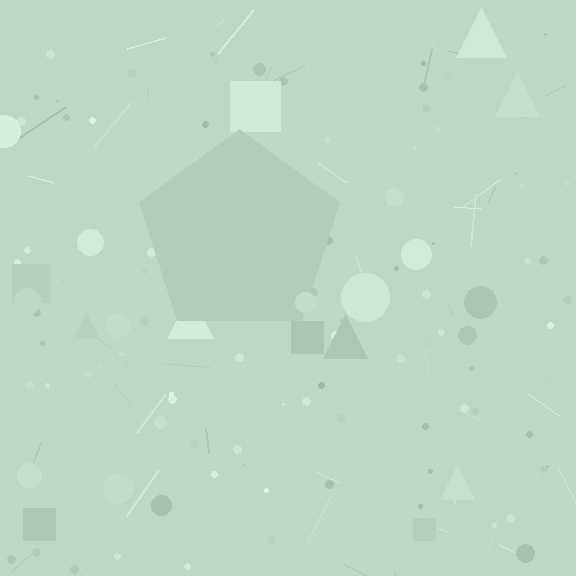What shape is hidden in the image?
A pentagon is hidden in the image.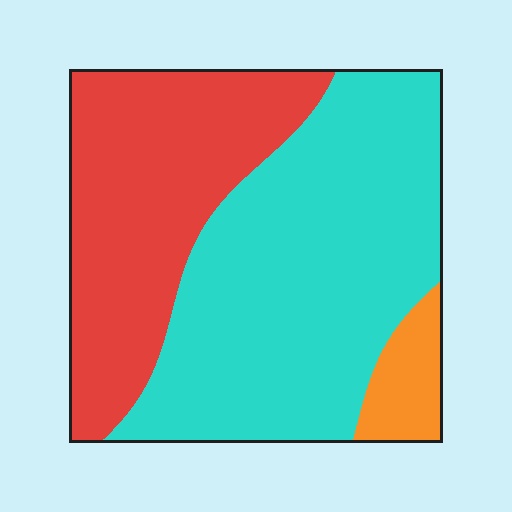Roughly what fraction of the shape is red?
Red takes up about three eighths (3/8) of the shape.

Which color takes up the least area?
Orange, at roughly 5%.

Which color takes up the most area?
Cyan, at roughly 55%.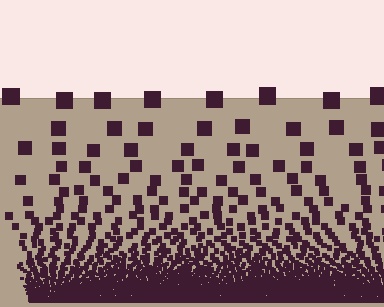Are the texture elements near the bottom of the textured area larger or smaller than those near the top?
Smaller. The gradient is inverted — elements near the bottom are smaller and denser.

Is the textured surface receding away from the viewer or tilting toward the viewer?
The surface appears to tilt toward the viewer. Texture elements get larger and sparser toward the top.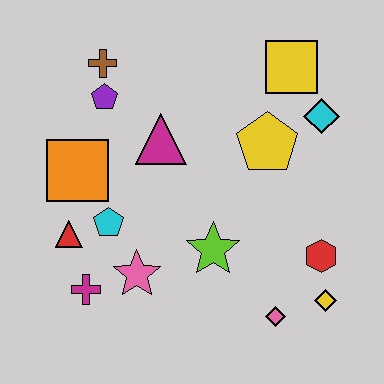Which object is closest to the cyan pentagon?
The red triangle is closest to the cyan pentagon.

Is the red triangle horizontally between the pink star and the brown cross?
No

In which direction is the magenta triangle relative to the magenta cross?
The magenta triangle is above the magenta cross.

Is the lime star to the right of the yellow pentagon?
No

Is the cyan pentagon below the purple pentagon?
Yes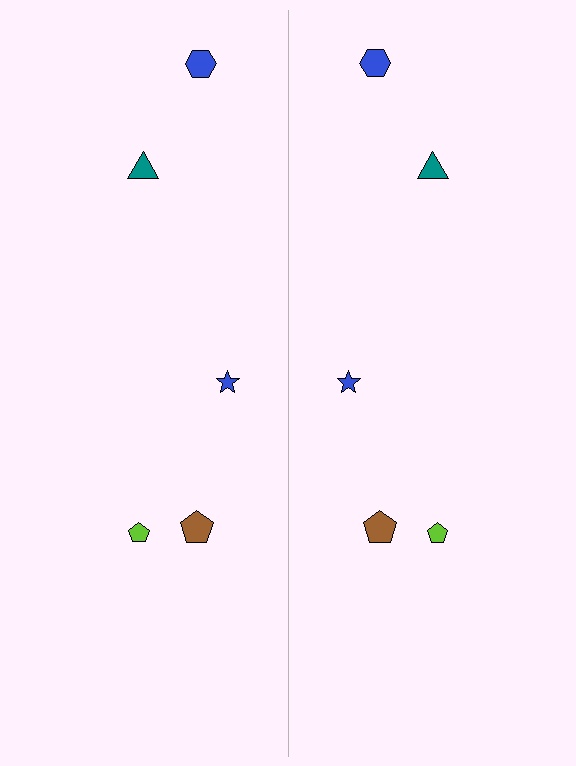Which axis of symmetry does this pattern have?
The pattern has a vertical axis of symmetry running through the center of the image.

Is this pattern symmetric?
Yes, this pattern has bilateral (reflection) symmetry.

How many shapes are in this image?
There are 10 shapes in this image.